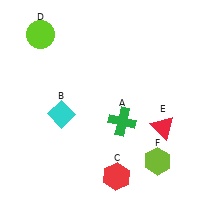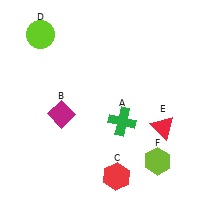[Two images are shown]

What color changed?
The diamond (B) changed from cyan in Image 1 to magenta in Image 2.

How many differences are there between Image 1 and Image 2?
There is 1 difference between the two images.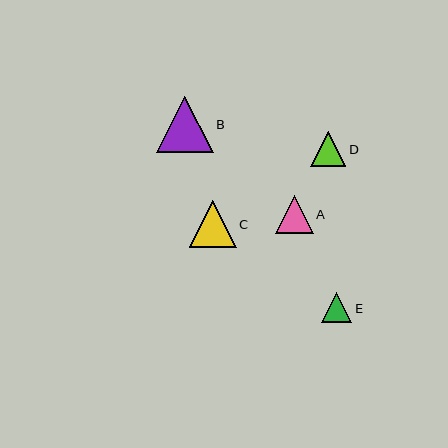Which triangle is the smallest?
Triangle E is the smallest with a size of approximately 30 pixels.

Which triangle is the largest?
Triangle B is the largest with a size of approximately 56 pixels.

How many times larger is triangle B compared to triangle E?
Triangle B is approximately 1.9 times the size of triangle E.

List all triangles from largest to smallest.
From largest to smallest: B, C, A, D, E.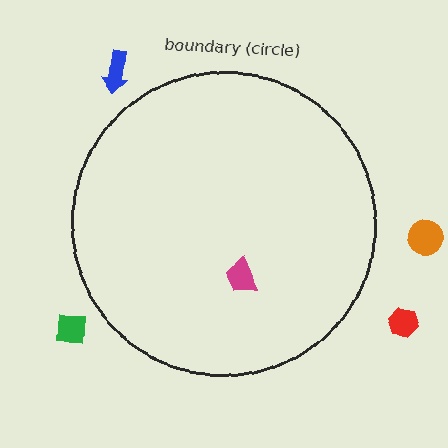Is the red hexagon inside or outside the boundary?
Outside.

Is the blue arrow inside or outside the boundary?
Outside.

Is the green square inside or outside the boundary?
Outside.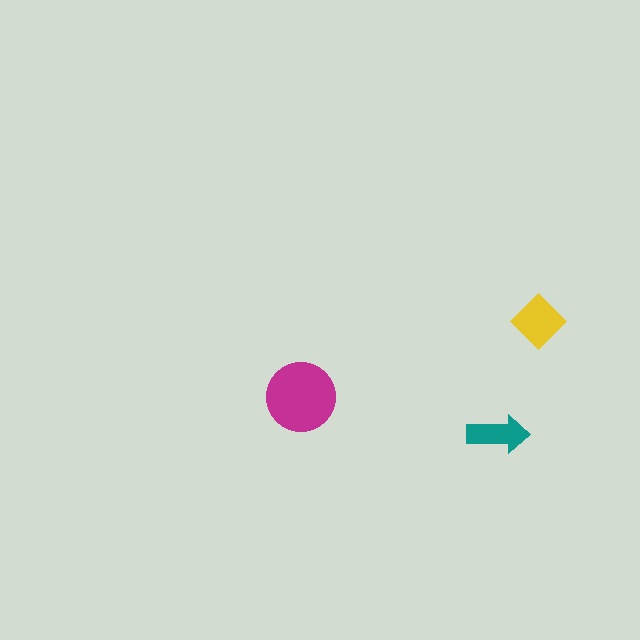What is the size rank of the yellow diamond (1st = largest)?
2nd.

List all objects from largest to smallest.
The magenta circle, the yellow diamond, the teal arrow.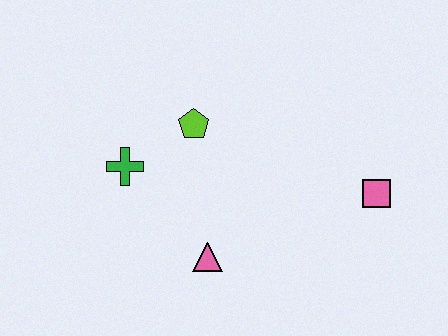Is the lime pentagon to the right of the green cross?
Yes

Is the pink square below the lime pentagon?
Yes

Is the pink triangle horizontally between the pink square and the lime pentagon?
Yes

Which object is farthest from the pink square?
The green cross is farthest from the pink square.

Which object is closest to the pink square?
The pink triangle is closest to the pink square.